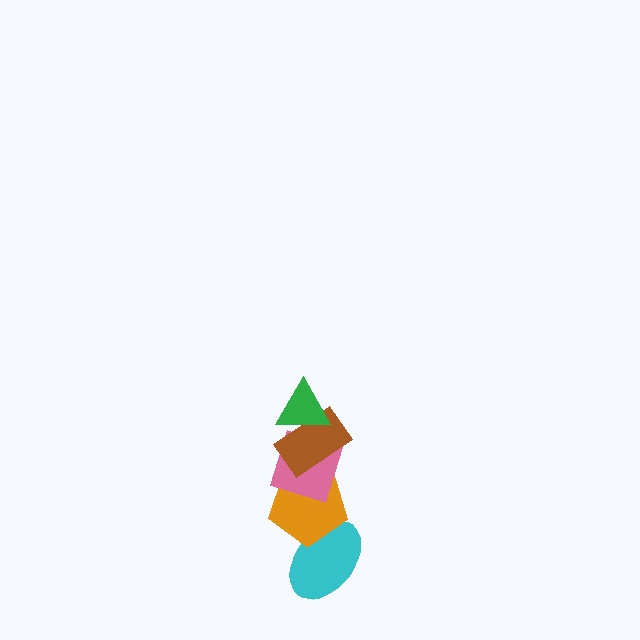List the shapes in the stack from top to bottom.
From top to bottom: the green triangle, the brown rectangle, the pink diamond, the orange pentagon, the cyan ellipse.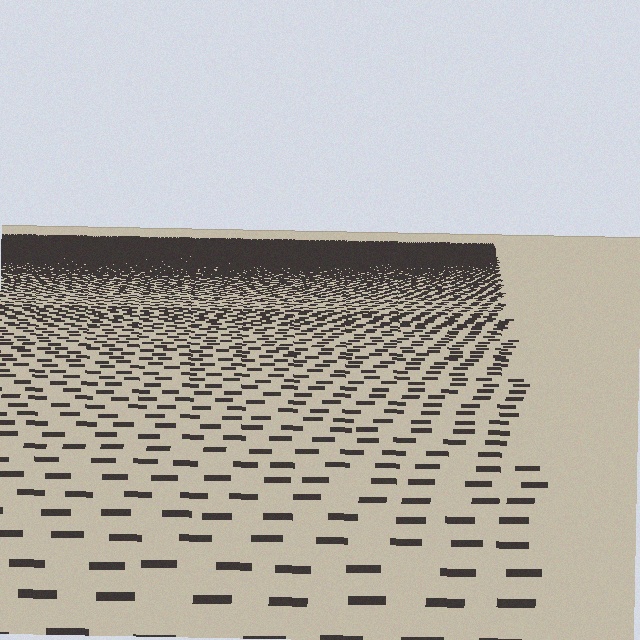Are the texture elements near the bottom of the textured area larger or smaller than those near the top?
Larger. Near the bottom, elements are closer to the viewer and appear at a bigger on-screen size.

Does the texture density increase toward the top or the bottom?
Density increases toward the top.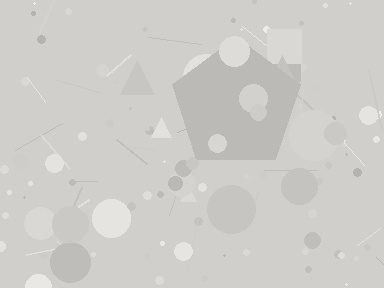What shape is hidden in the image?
A pentagon is hidden in the image.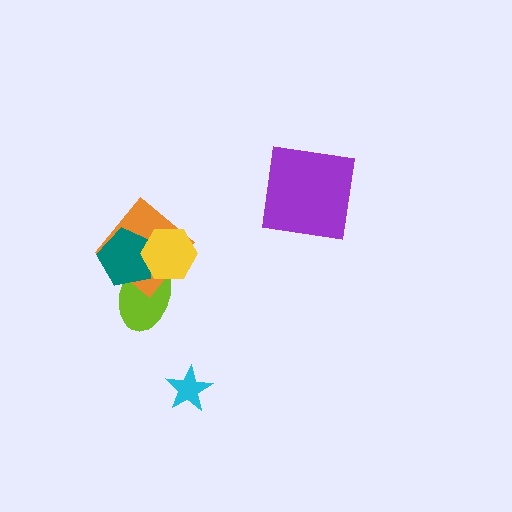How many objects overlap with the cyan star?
0 objects overlap with the cyan star.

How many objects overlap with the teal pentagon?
3 objects overlap with the teal pentagon.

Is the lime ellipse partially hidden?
Yes, it is partially covered by another shape.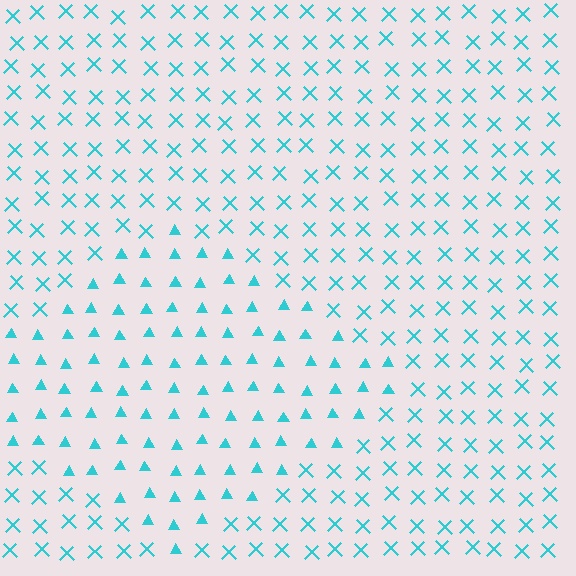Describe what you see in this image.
The image is filled with small cyan elements arranged in a uniform grid. A diamond-shaped region contains triangles, while the surrounding area contains X marks. The boundary is defined purely by the change in element shape.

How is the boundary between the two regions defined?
The boundary is defined by a change in element shape: triangles inside vs. X marks outside. All elements share the same color and spacing.